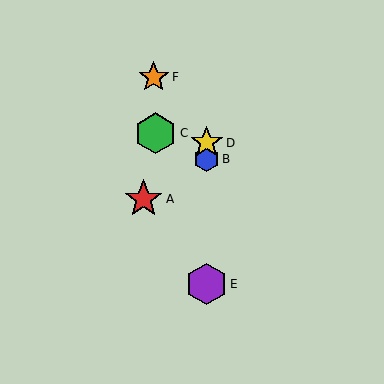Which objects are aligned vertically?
Objects B, D, E are aligned vertically.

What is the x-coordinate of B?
Object B is at x≈207.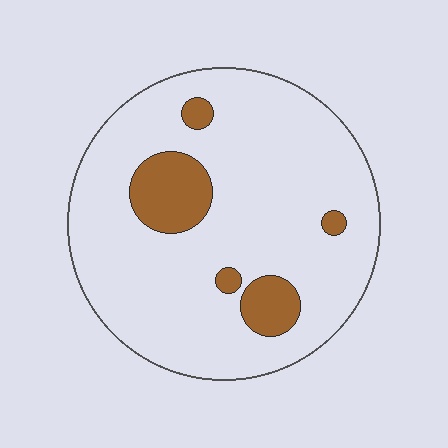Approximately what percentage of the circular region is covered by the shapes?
Approximately 15%.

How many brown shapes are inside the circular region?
5.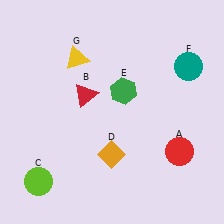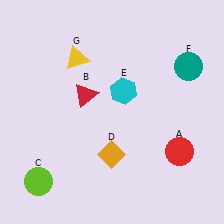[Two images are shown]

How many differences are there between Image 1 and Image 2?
There is 1 difference between the two images.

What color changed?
The hexagon (E) changed from green in Image 1 to cyan in Image 2.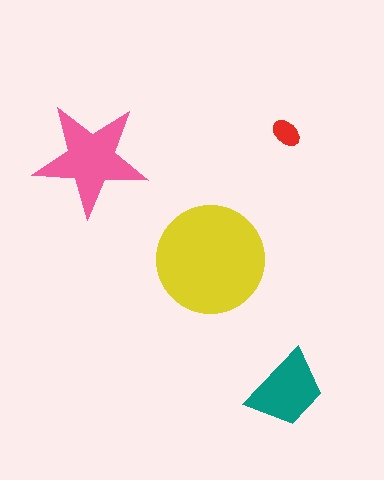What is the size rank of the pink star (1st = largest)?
2nd.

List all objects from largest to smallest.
The yellow circle, the pink star, the teal trapezoid, the red ellipse.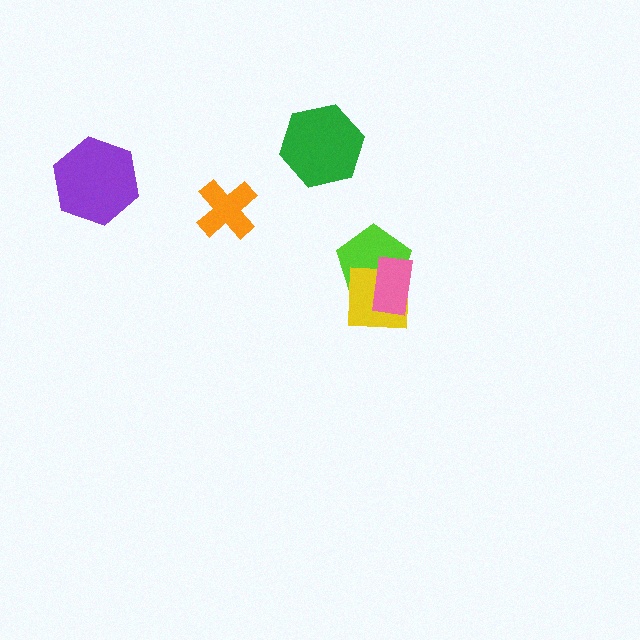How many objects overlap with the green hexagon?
0 objects overlap with the green hexagon.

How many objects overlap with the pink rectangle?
2 objects overlap with the pink rectangle.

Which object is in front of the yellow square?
The pink rectangle is in front of the yellow square.